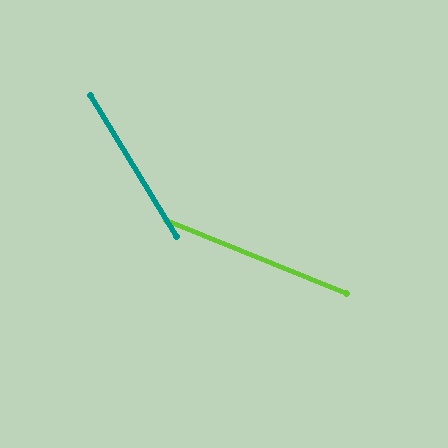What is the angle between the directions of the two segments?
Approximately 37 degrees.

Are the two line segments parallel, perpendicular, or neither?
Neither parallel nor perpendicular — they differ by about 37°.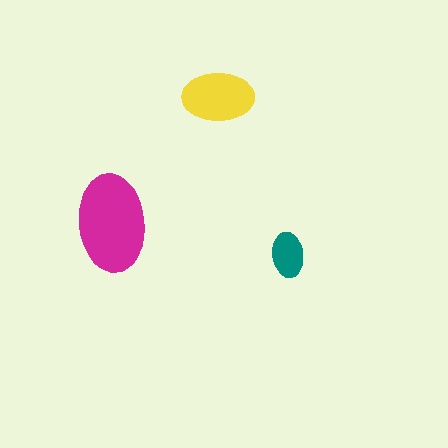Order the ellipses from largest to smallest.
the magenta one, the yellow one, the teal one.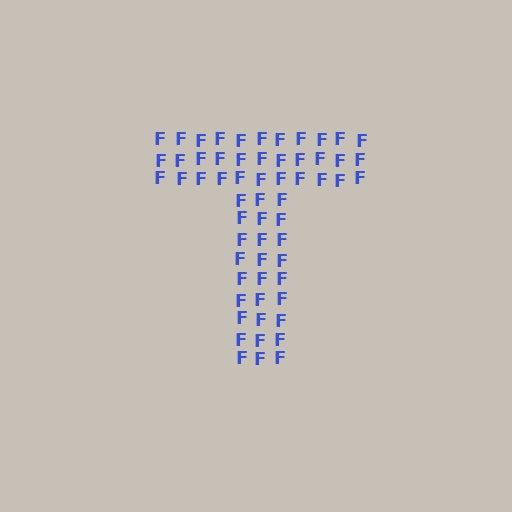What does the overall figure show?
The overall figure shows the letter T.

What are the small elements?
The small elements are letter F's.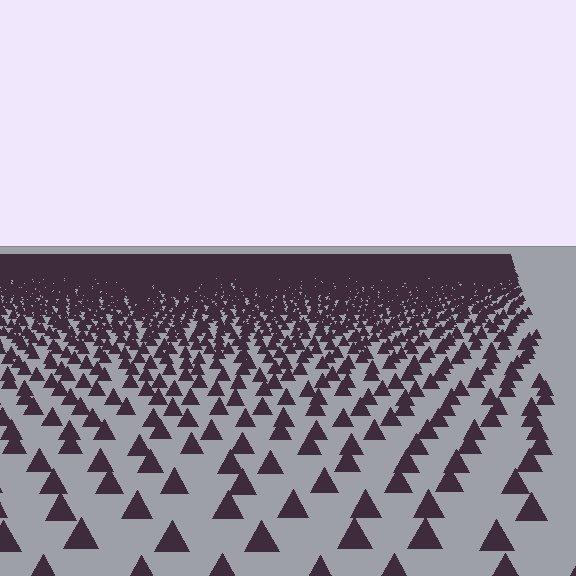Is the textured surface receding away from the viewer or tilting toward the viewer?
The surface is receding away from the viewer. Texture elements get smaller and denser toward the top.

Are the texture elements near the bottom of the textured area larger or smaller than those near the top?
Larger. Near the bottom, elements are closer to the viewer and appear at a bigger on-screen size.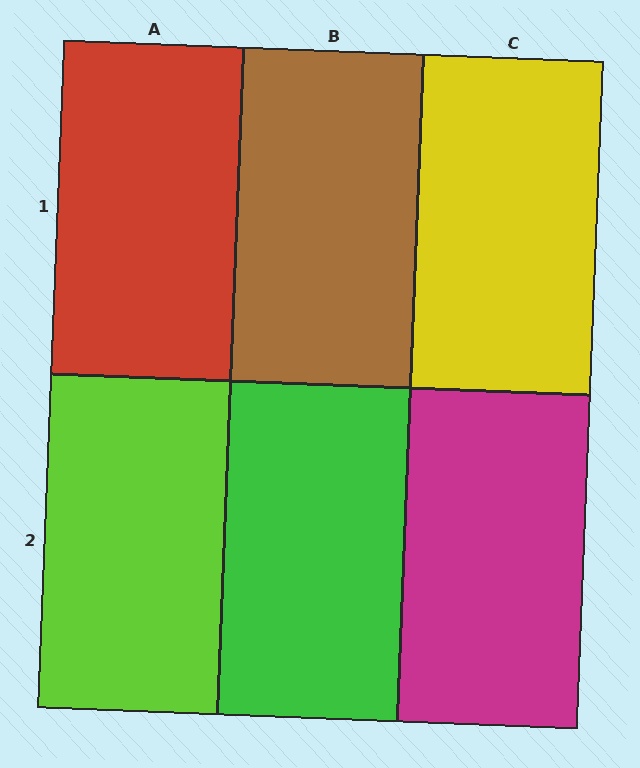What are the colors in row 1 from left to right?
Red, brown, yellow.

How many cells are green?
1 cell is green.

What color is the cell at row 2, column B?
Green.